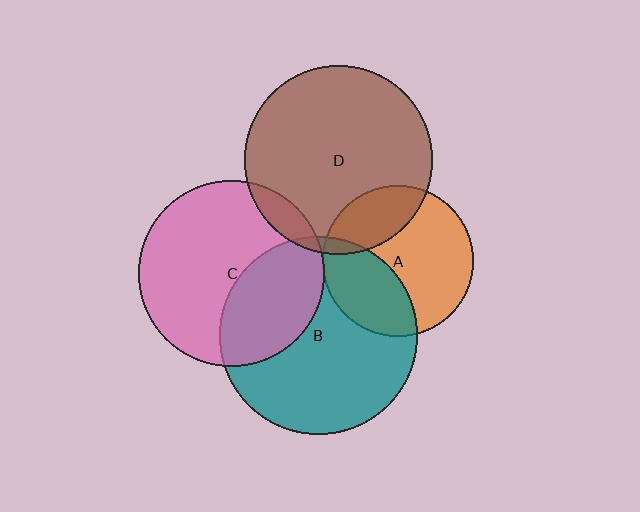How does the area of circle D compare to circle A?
Approximately 1.6 times.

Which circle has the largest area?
Circle B (teal).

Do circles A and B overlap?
Yes.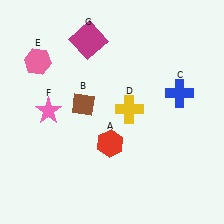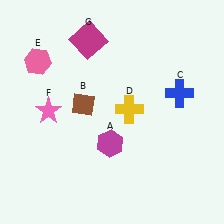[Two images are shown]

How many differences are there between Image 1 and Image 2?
There is 1 difference between the two images.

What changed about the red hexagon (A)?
In Image 1, A is red. In Image 2, it changed to magenta.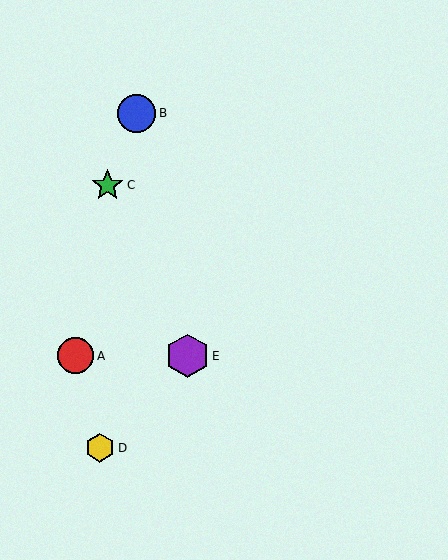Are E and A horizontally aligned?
Yes, both are at y≈356.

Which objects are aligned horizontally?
Objects A, E are aligned horizontally.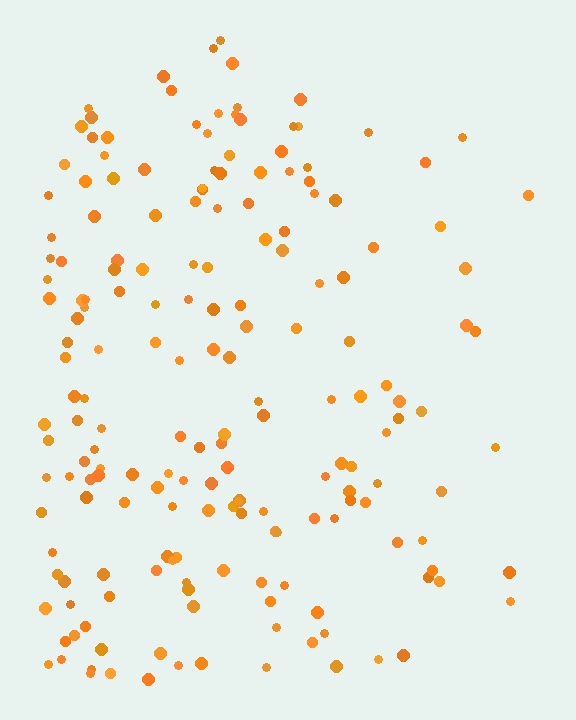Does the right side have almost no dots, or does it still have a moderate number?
Still a moderate number, just noticeably fewer than the left.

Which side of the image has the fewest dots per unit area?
The right.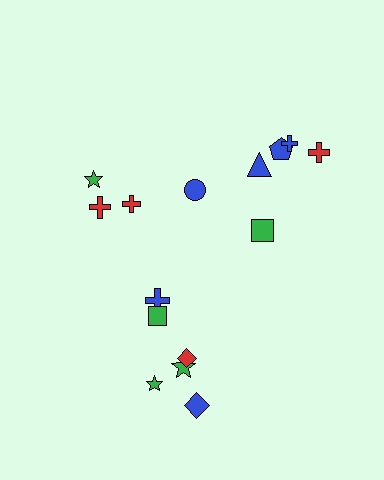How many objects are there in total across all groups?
There are 15 objects.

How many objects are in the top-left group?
There are 3 objects.